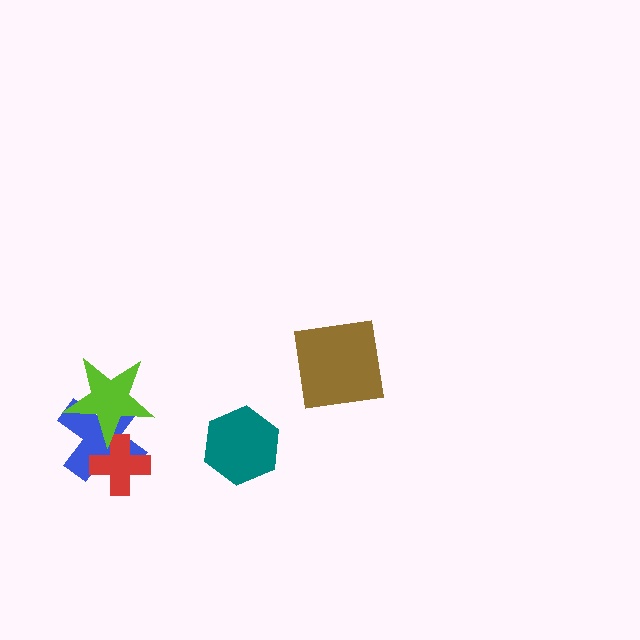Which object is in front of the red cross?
The lime star is in front of the red cross.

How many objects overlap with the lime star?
2 objects overlap with the lime star.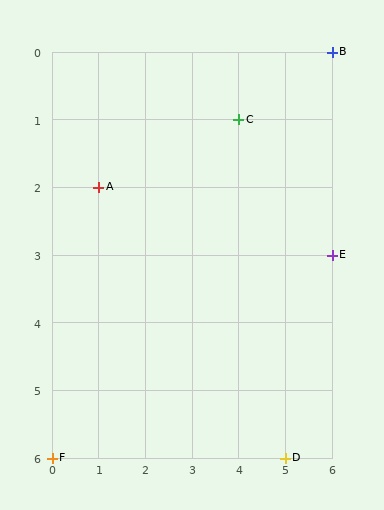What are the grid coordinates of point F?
Point F is at grid coordinates (0, 6).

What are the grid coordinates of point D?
Point D is at grid coordinates (5, 6).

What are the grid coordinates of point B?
Point B is at grid coordinates (6, 0).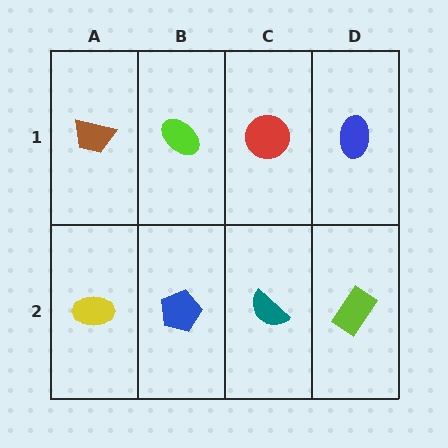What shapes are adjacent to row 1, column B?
A blue pentagon (row 2, column B), a brown trapezoid (row 1, column A), a red circle (row 1, column C).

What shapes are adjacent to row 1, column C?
A teal semicircle (row 2, column C), a lime ellipse (row 1, column B), a blue ellipse (row 1, column D).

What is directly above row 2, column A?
A brown trapezoid.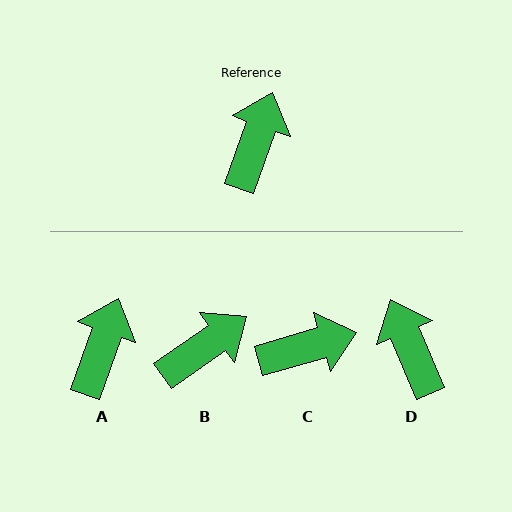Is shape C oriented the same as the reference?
No, it is off by about 54 degrees.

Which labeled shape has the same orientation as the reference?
A.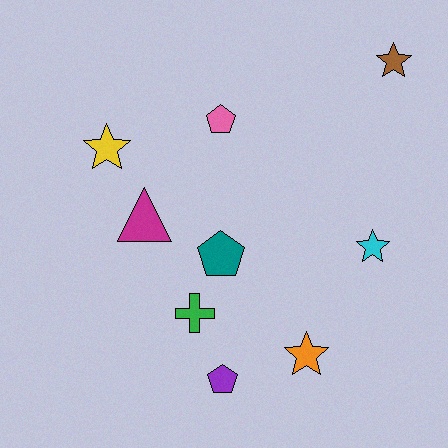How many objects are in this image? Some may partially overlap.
There are 9 objects.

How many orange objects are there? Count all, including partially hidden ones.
There is 1 orange object.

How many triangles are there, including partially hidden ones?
There is 1 triangle.